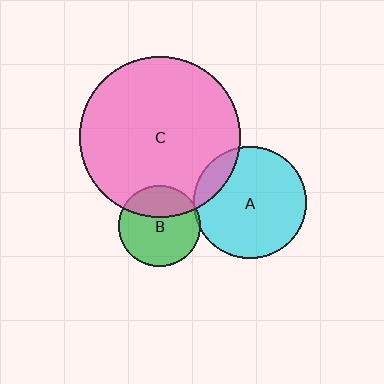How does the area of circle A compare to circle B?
Approximately 1.9 times.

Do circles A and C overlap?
Yes.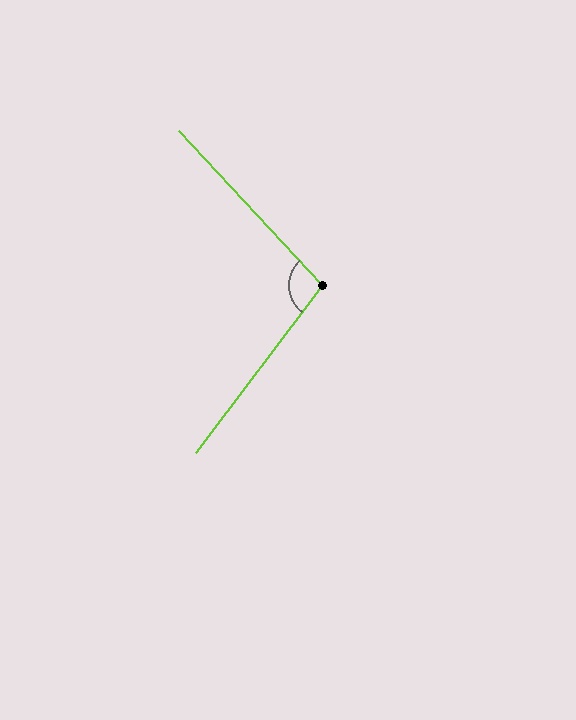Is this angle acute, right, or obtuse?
It is obtuse.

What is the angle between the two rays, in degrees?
Approximately 100 degrees.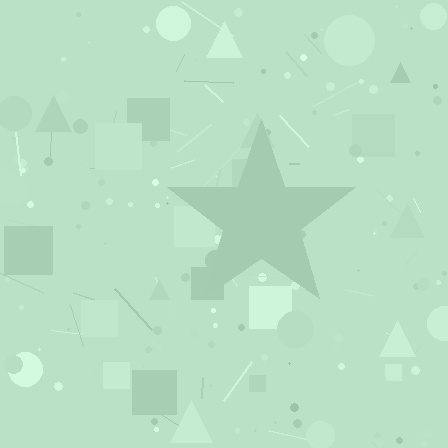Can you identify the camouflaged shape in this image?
The camouflaged shape is a star.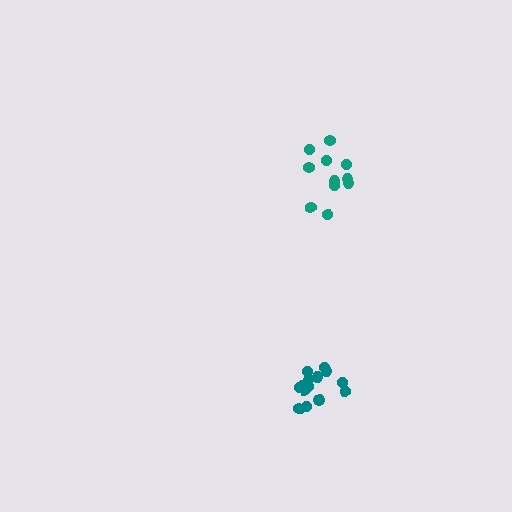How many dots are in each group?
Group 1: 14 dots, Group 2: 11 dots (25 total).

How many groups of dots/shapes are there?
There are 2 groups.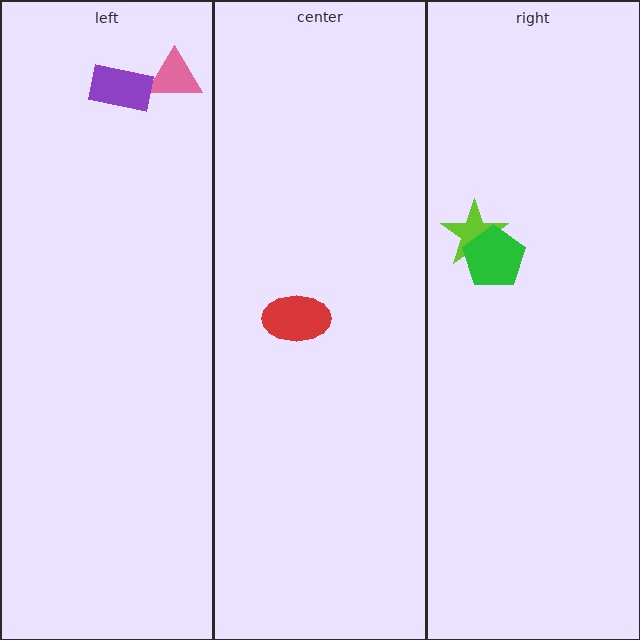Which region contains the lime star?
The right region.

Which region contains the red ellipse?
The center region.